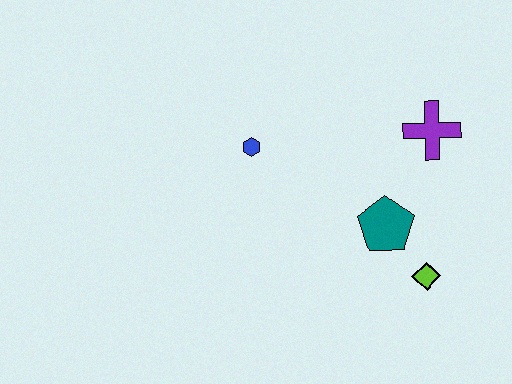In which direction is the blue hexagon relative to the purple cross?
The blue hexagon is to the left of the purple cross.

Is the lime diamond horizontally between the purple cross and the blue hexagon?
Yes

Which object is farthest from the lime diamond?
The blue hexagon is farthest from the lime diamond.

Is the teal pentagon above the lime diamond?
Yes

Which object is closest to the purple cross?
The teal pentagon is closest to the purple cross.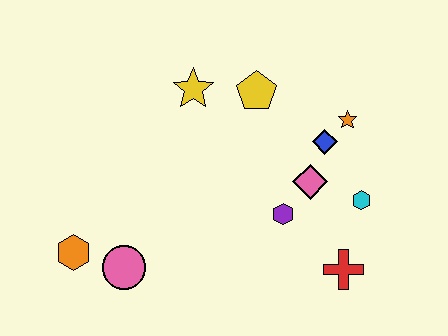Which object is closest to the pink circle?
The orange hexagon is closest to the pink circle.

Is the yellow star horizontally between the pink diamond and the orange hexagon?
Yes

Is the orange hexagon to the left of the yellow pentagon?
Yes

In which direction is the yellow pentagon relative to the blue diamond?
The yellow pentagon is to the left of the blue diamond.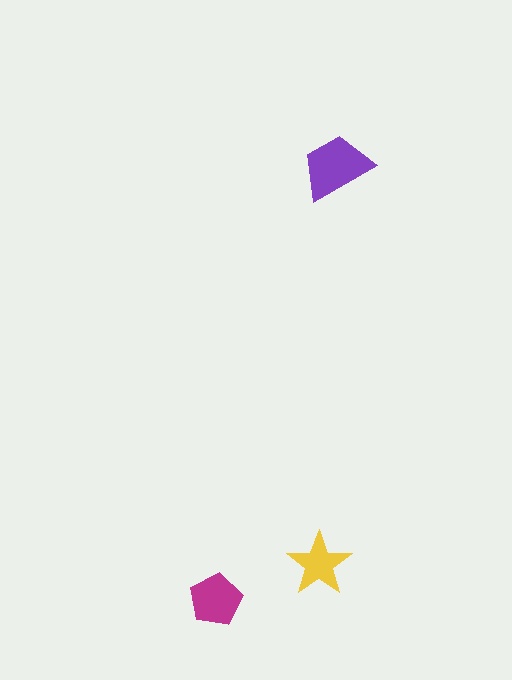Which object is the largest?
The purple trapezoid.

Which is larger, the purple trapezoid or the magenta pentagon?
The purple trapezoid.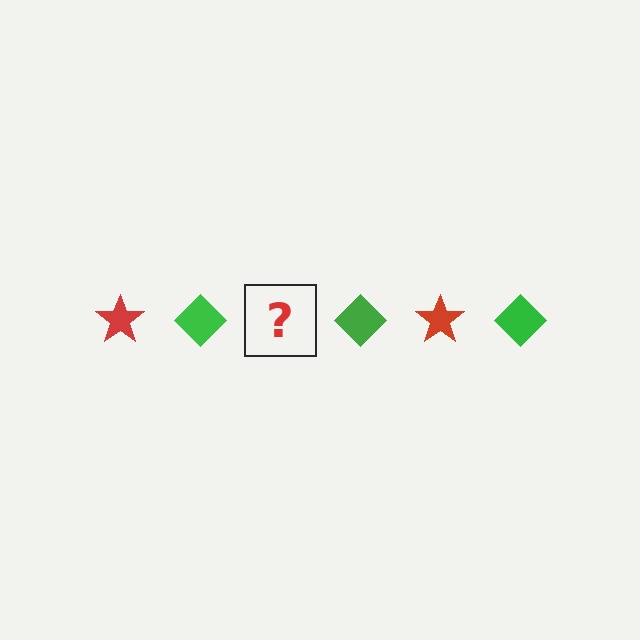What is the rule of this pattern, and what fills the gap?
The rule is that the pattern alternates between red star and green diamond. The gap should be filled with a red star.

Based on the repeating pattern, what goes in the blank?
The blank should be a red star.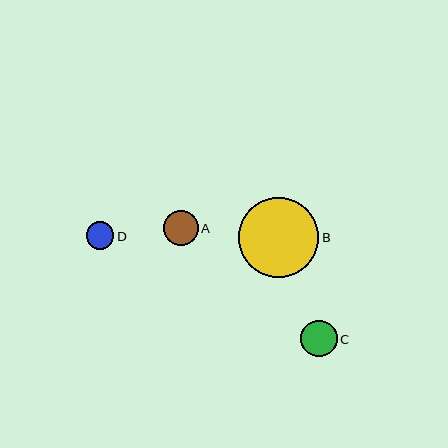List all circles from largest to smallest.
From largest to smallest: B, C, A, D.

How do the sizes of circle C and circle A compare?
Circle C and circle A are approximately the same size.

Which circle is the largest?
Circle B is the largest with a size of approximately 80 pixels.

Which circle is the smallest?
Circle D is the smallest with a size of approximately 28 pixels.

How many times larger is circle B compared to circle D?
Circle B is approximately 2.8 times the size of circle D.